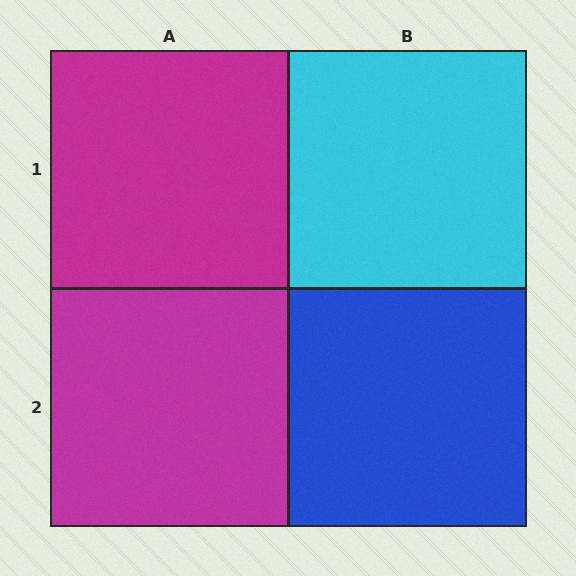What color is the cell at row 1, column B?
Cyan.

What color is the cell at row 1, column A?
Magenta.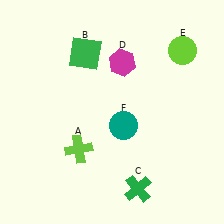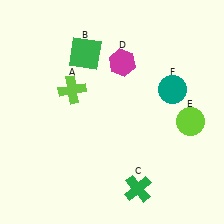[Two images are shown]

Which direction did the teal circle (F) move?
The teal circle (F) moved right.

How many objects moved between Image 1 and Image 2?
3 objects moved between the two images.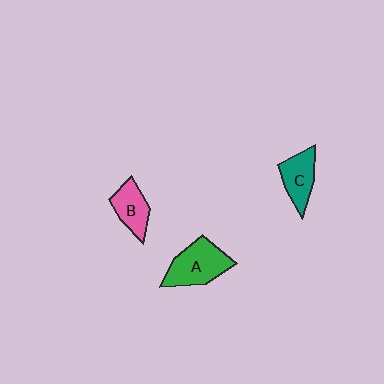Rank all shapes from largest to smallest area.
From largest to smallest: A (green), C (teal), B (pink).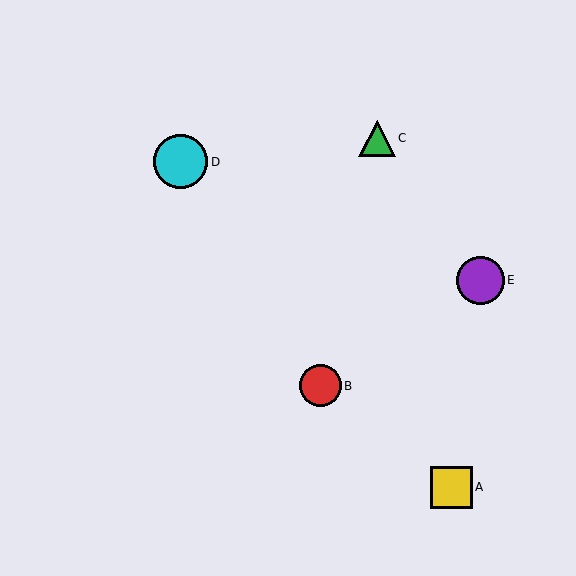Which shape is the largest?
The cyan circle (labeled D) is the largest.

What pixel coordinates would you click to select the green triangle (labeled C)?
Click at (377, 138) to select the green triangle C.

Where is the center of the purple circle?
The center of the purple circle is at (481, 280).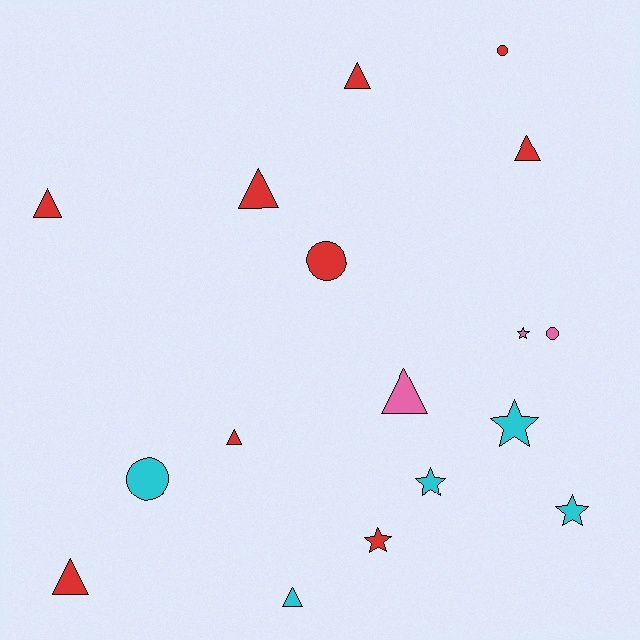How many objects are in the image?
There are 17 objects.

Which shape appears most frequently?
Triangle, with 8 objects.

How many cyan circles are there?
There is 1 cyan circle.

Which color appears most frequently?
Red, with 9 objects.